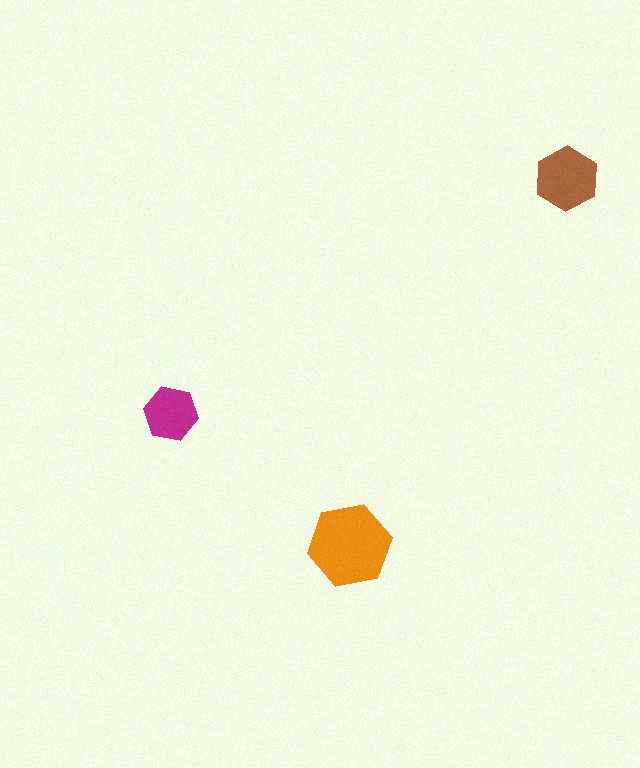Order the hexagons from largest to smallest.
the orange one, the brown one, the magenta one.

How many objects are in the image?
There are 3 objects in the image.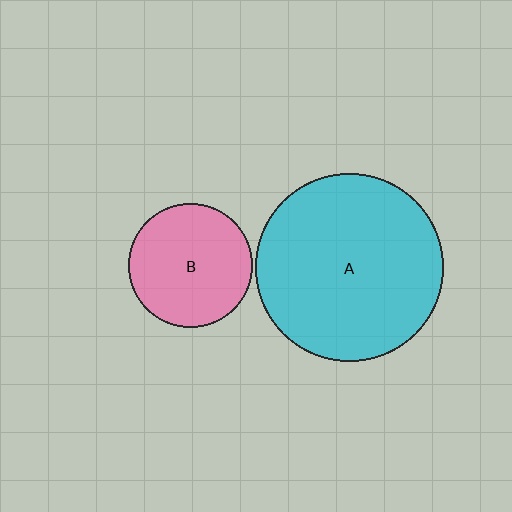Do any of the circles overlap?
No, none of the circles overlap.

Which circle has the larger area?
Circle A (cyan).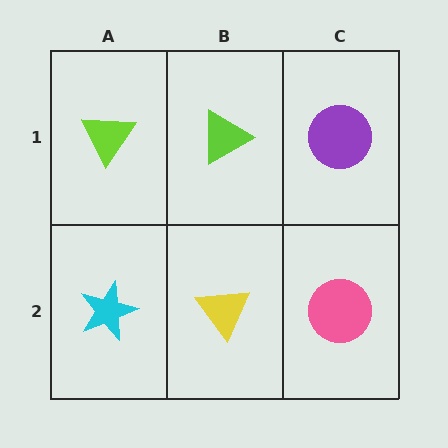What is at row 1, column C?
A purple circle.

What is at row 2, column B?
A yellow triangle.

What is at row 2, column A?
A cyan star.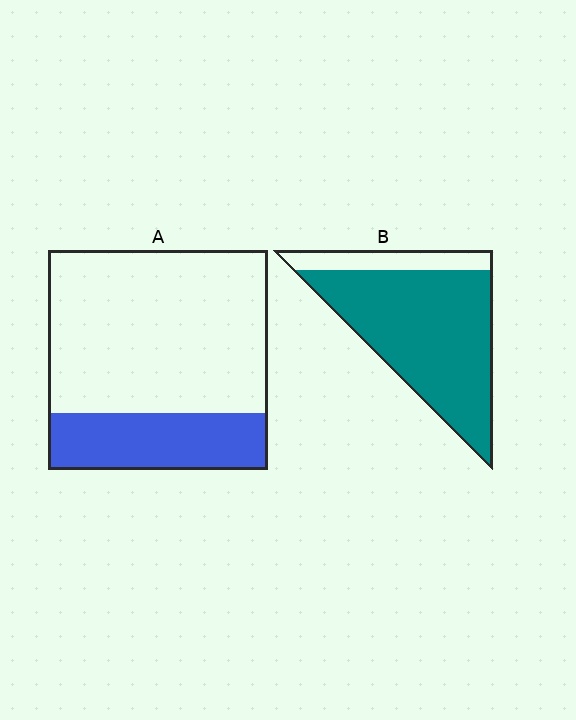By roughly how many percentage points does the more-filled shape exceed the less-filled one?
By roughly 55 percentage points (B over A).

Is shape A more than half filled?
No.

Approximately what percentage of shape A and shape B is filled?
A is approximately 25% and B is approximately 85%.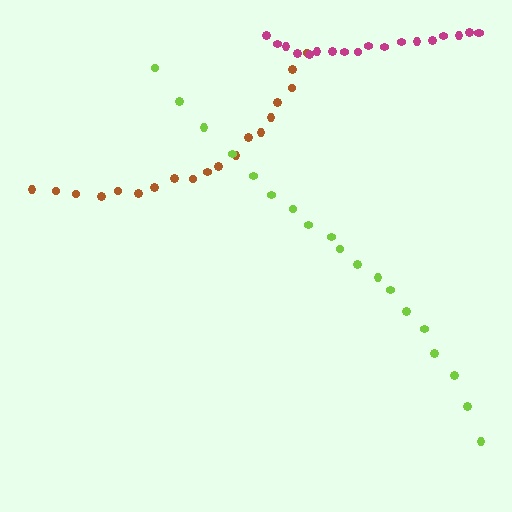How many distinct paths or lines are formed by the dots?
There are 3 distinct paths.